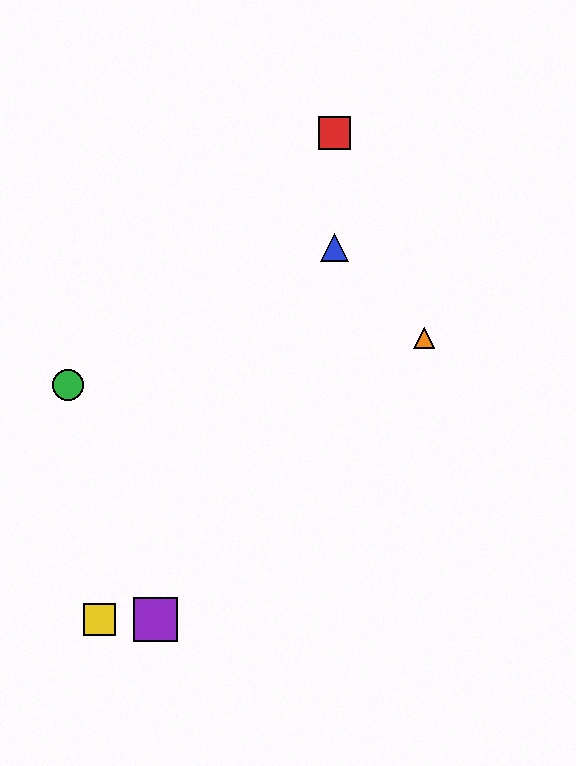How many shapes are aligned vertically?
2 shapes (the red square, the blue triangle) are aligned vertically.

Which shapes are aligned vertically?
The red square, the blue triangle are aligned vertically.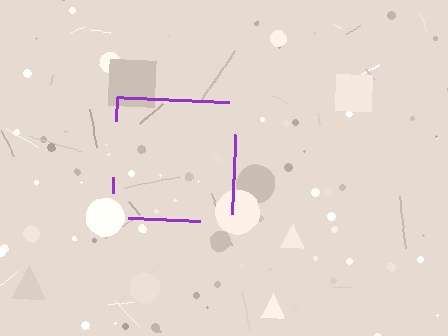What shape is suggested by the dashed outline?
The dashed outline suggests a square.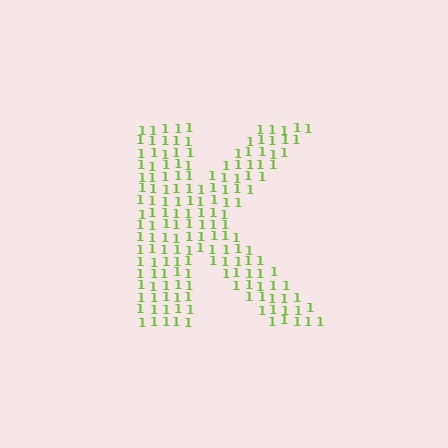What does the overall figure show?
The overall figure shows the letter K.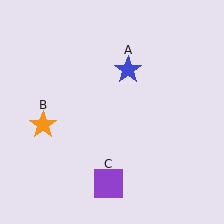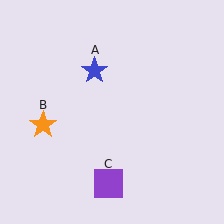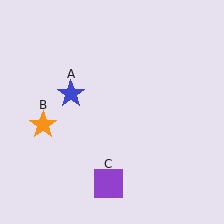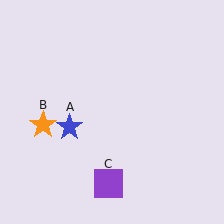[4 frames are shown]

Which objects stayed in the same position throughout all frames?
Orange star (object B) and purple square (object C) remained stationary.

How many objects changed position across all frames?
1 object changed position: blue star (object A).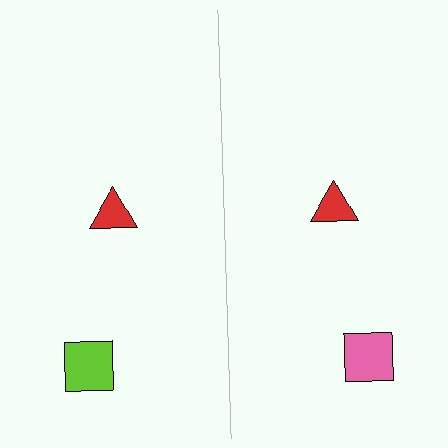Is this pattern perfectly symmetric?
No, the pattern is not perfectly symmetric. The pink square on the right side breaks the symmetry — its mirror counterpart is lime.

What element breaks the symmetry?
The pink square on the right side breaks the symmetry — its mirror counterpart is lime.